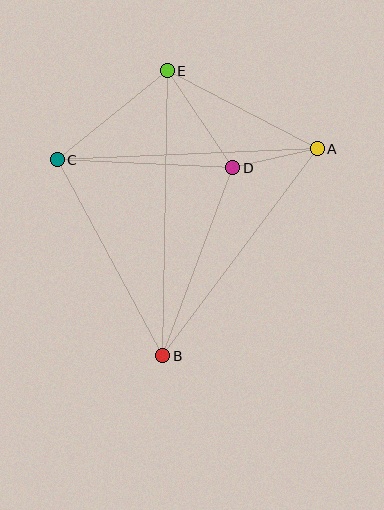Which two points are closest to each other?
Points A and D are closest to each other.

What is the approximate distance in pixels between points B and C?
The distance between B and C is approximately 222 pixels.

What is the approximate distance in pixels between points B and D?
The distance between B and D is approximately 201 pixels.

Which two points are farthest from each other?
Points B and E are farthest from each other.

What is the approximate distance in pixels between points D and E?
The distance between D and E is approximately 117 pixels.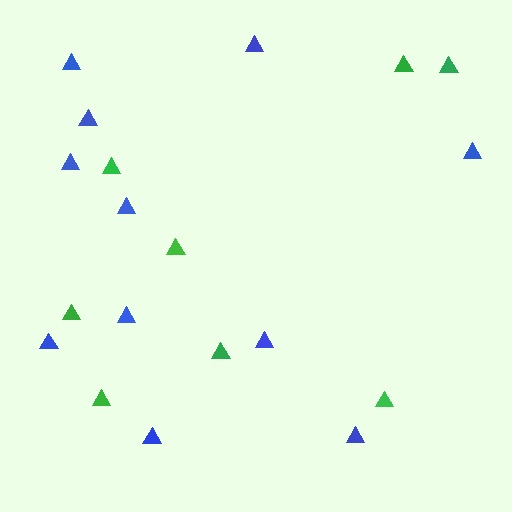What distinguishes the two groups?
There are 2 groups: one group of blue triangles (11) and one group of green triangles (8).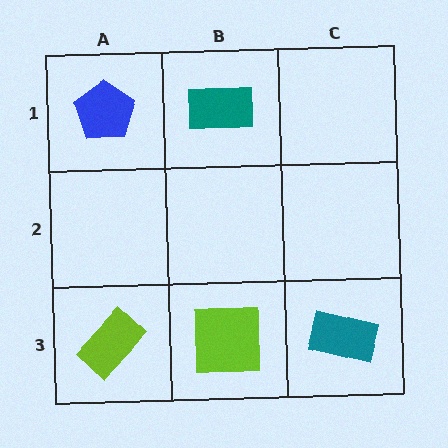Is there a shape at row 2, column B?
No, that cell is empty.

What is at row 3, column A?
A lime rectangle.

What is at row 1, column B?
A teal rectangle.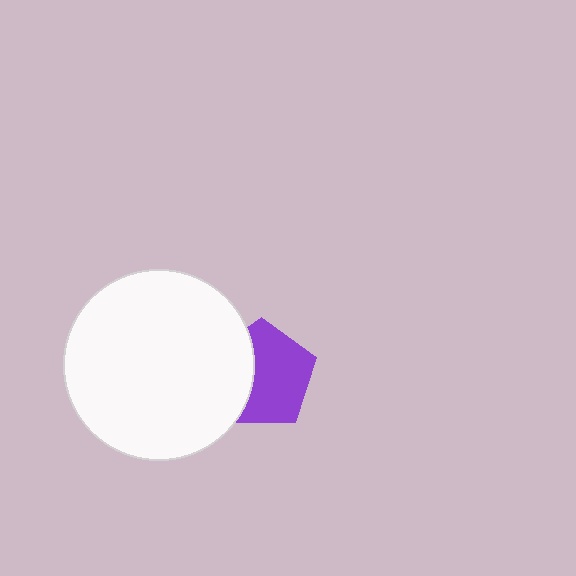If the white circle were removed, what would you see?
You would see the complete purple pentagon.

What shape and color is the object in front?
The object in front is a white circle.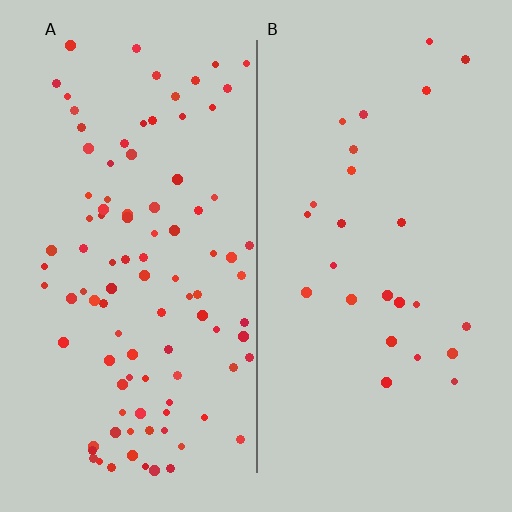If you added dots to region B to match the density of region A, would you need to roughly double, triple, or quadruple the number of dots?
Approximately quadruple.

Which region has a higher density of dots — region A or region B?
A (the left).